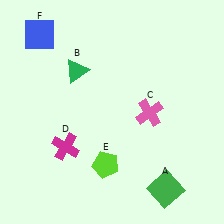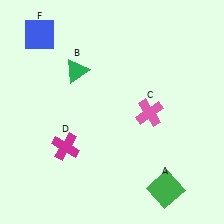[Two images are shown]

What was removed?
The lime pentagon (E) was removed in Image 2.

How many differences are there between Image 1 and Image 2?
There is 1 difference between the two images.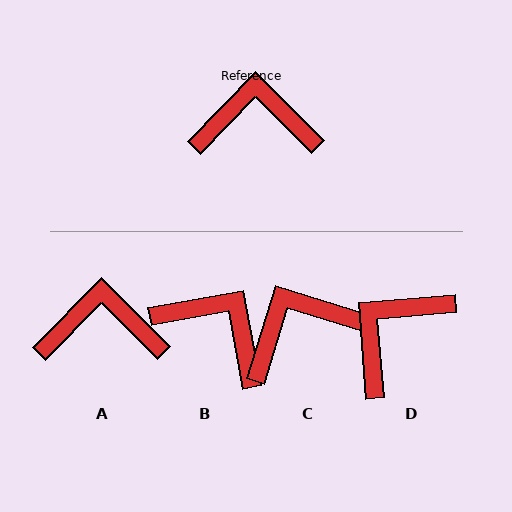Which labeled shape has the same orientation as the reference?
A.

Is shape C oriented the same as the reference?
No, it is off by about 28 degrees.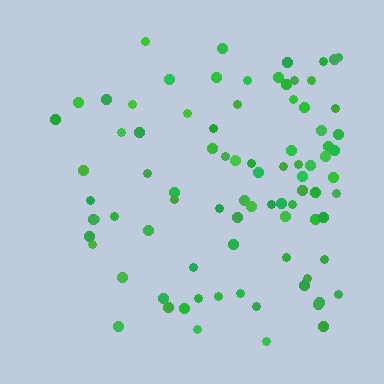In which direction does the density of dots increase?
From left to right, with the right side densest.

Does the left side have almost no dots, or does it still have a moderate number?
Still a moderate number, just noticeably fewer than the right.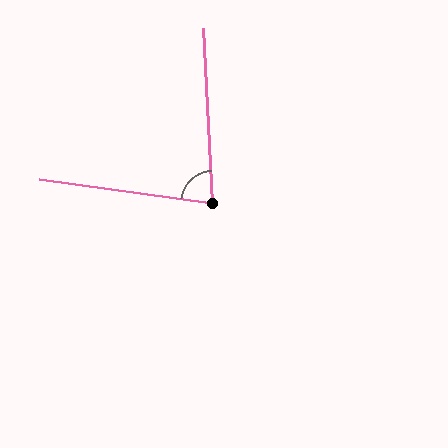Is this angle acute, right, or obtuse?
It is acute.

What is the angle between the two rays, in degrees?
Approximately 79 degrees.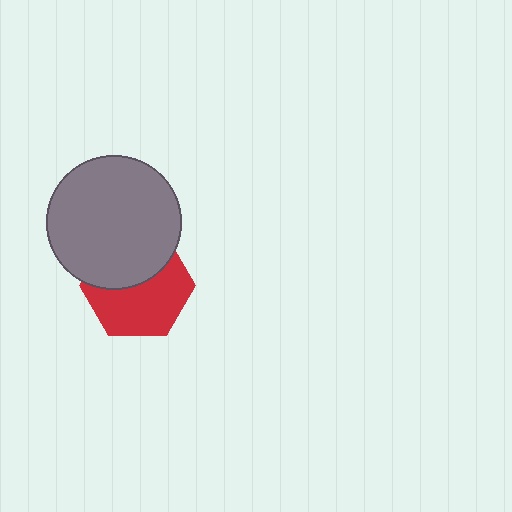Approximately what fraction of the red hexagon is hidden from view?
Roughly 42% of the red hexagon is hidden behind the gray circle.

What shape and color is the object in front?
The object in front is a gray circle.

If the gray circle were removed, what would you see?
You would see the complete red hexagon.